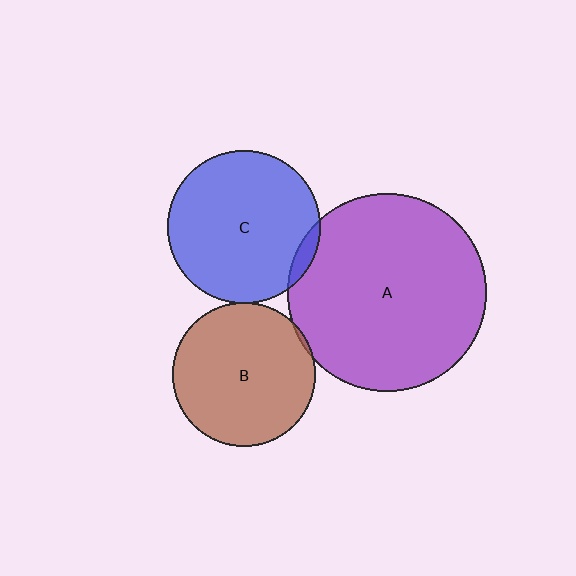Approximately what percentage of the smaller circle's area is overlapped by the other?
Approximately 5%.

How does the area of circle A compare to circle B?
Approximately 1.9 times.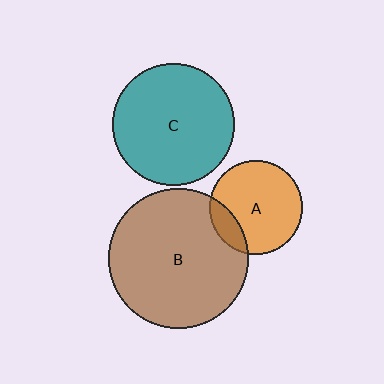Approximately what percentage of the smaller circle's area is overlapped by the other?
Approximately 15%.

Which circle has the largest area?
Circle B (brown).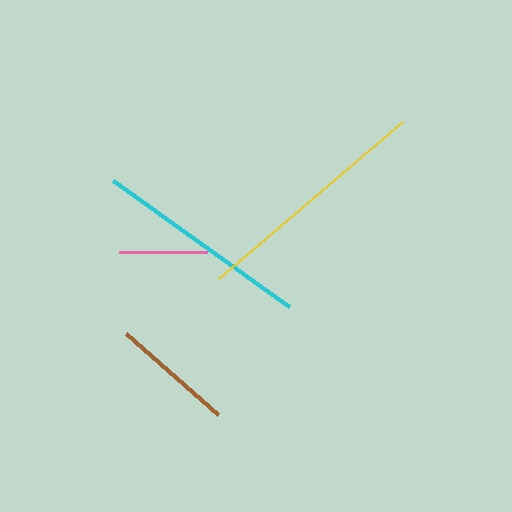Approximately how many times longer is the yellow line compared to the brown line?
The yellow line is approximately 2.0 times the length of the brown line.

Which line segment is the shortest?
The pink line is the shortest at approximately 88 pixels.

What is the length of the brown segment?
The brown segment is approximately 123 pixels long.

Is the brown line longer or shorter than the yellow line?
The yellow line is longer than the brown line.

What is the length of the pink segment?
The pink segment is approximately 88 pixels long.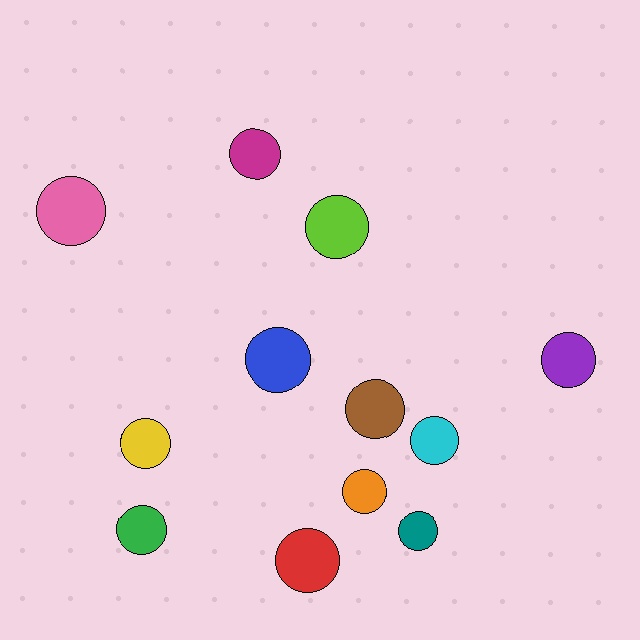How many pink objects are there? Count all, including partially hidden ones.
There is 1 pink object.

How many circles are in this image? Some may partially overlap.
There are 12 circles.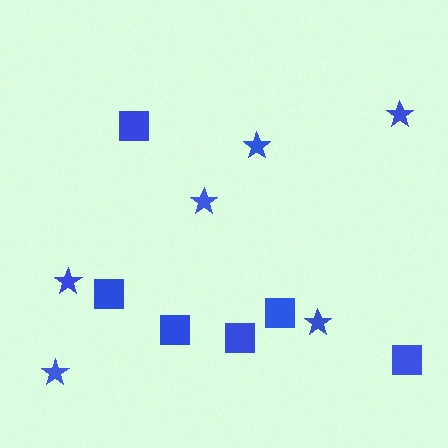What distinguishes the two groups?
There are 2 groups: one group of squares (6) and one group of stars (6).